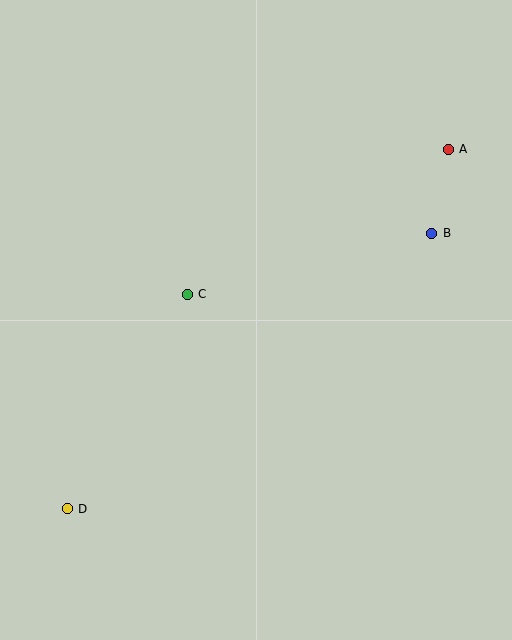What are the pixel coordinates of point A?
Point A is at (448, 149).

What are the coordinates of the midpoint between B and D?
The midpoint between B and D is at (249, 371).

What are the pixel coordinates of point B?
Point B is at (432, 234).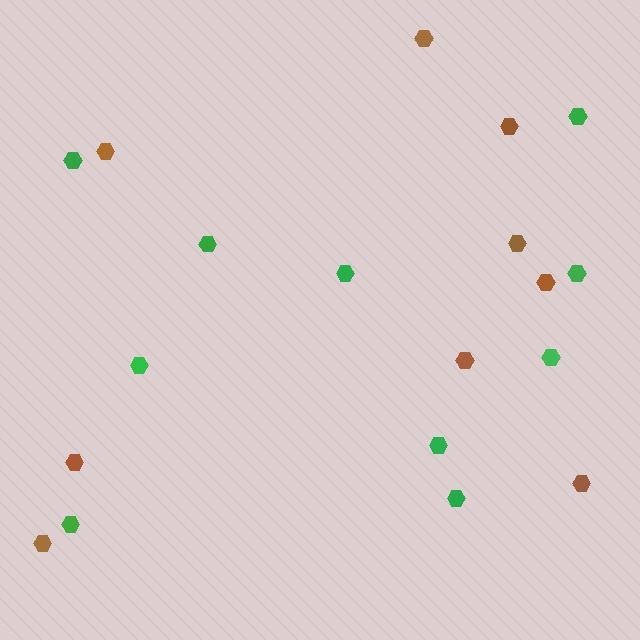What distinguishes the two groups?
There are 2 groups: one group of brown hexagons (9) and one group of green hexagons (10).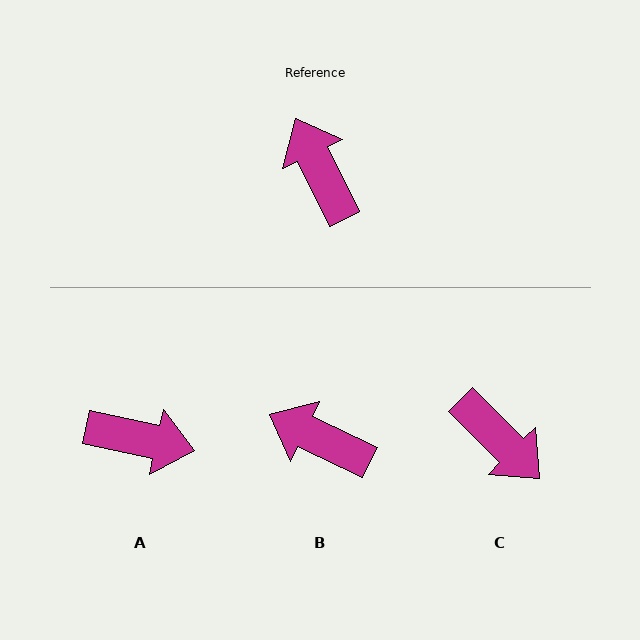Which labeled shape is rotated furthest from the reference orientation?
C, about 161 degrees away.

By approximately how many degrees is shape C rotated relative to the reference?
Approximately 161 degrees clockwise.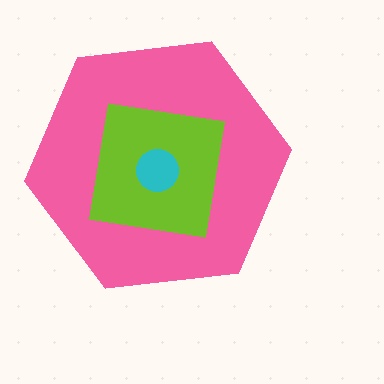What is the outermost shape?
The pink hexagon.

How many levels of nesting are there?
3.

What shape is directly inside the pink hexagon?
The lime square.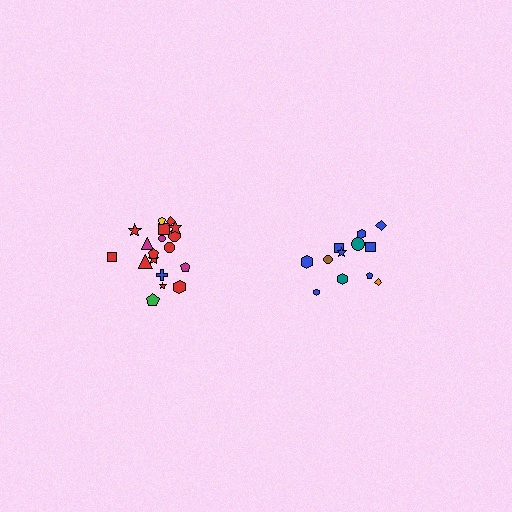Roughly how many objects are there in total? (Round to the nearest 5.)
Roughly 30 objects in total.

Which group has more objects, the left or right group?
The left group.